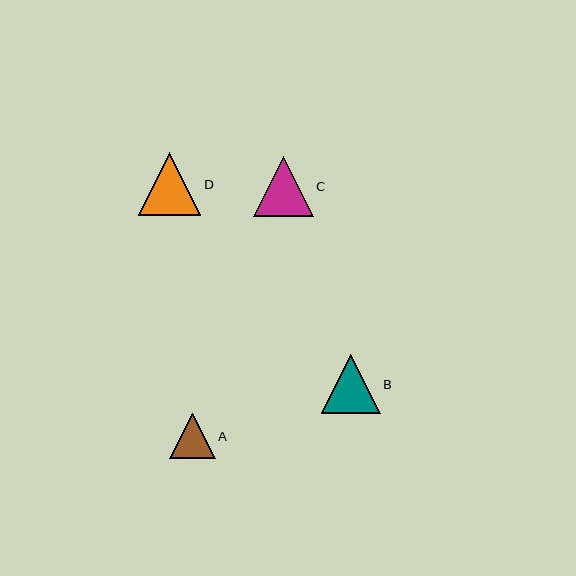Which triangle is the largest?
Triangle D is the largest with a size of approximately 63 pixels.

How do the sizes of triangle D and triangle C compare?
Triangle D and triangle C are approximately the same size.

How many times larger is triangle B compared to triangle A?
Triangle B is approximately 1.3 times the size of triangle A.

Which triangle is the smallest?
Triangle A is the smallest with a size of approximately 46 pixels.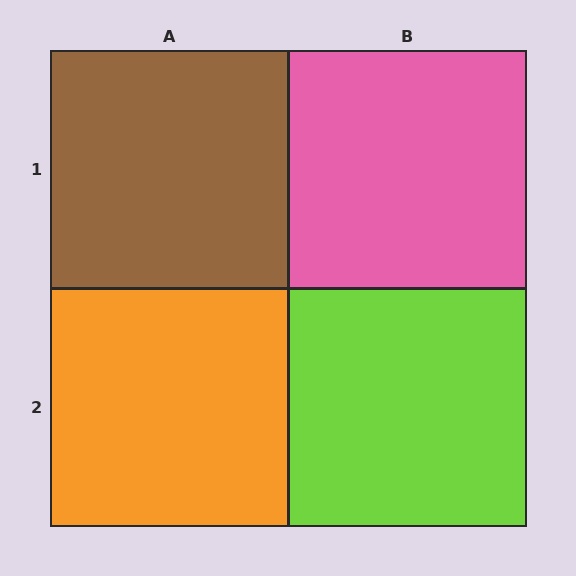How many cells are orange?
1 cell is orange.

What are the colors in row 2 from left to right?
Orange, lime.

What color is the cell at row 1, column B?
Pink.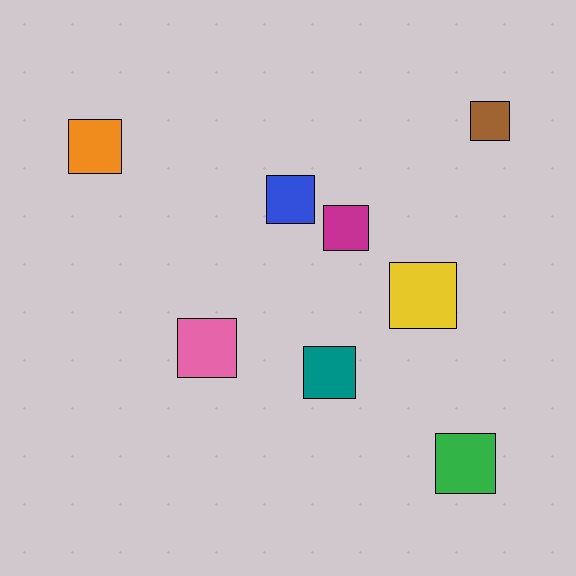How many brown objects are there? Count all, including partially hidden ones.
There is 1 brown object.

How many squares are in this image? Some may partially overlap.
There are 8 squares.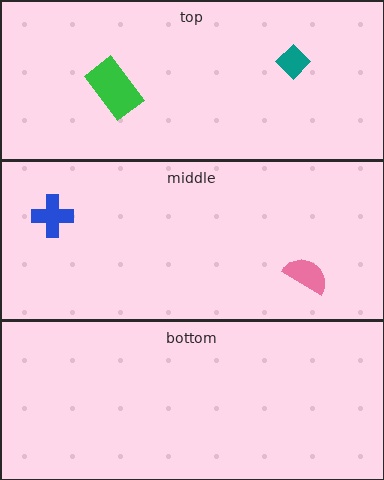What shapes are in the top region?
The green rectangle, the teal diamond.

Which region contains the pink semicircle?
The middle region.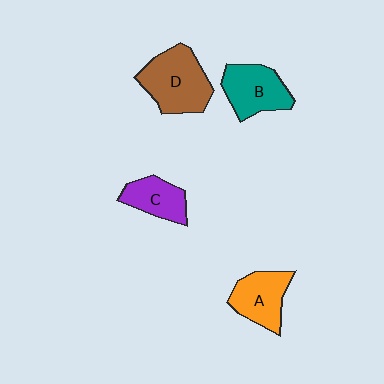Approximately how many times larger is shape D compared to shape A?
Approximately 1.4 times.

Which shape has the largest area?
Shape D (brown).